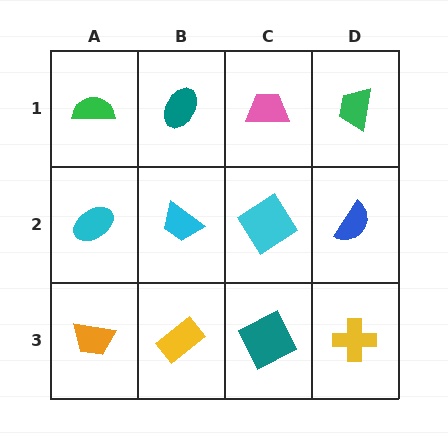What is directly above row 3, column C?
A cyan diamond.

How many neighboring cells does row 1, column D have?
2.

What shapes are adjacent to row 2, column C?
A pink trapezoid (row 1, column C), a teal square (row 3, column C), a cyan trapezoid (row 2, column B), a blue semicircle (row 2, column D).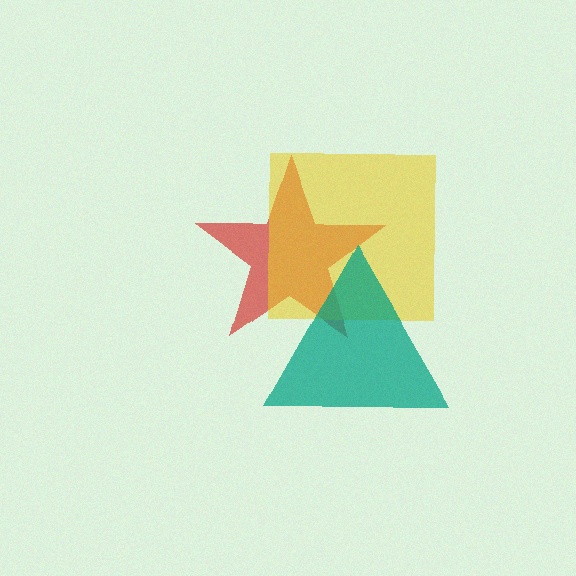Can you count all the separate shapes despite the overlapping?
Yes, there are 3 separate shapes.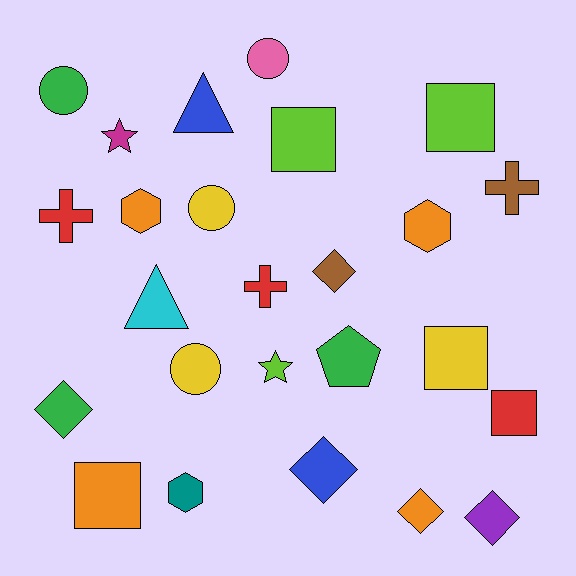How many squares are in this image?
There are 5 squares.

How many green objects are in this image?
There are 3 green objects.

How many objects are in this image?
There are 25 objects.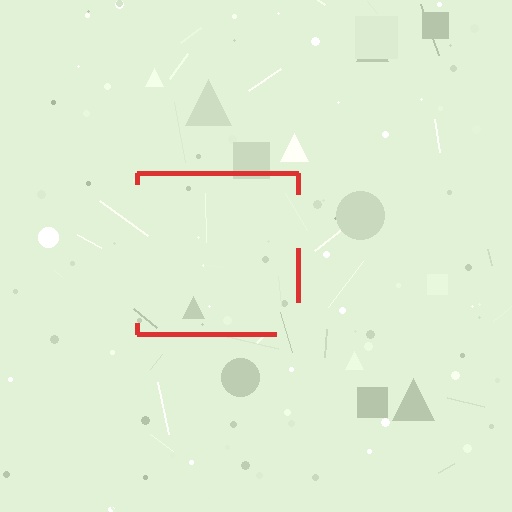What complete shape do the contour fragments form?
The contour fragments form a square.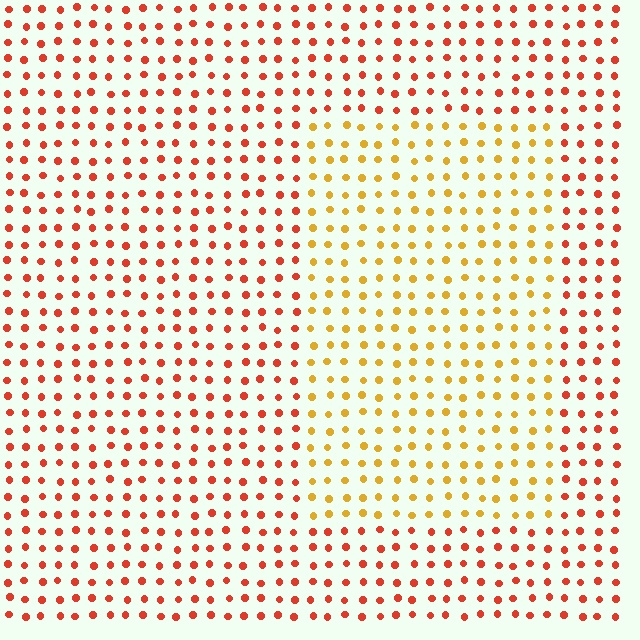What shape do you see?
I see a rectangle.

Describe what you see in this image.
The image is filled with small red elements in a uniform arrangement. A rectangle-shaped region is visible where the elements are tinted to a slightly different hue, forming a subtle color boundary.